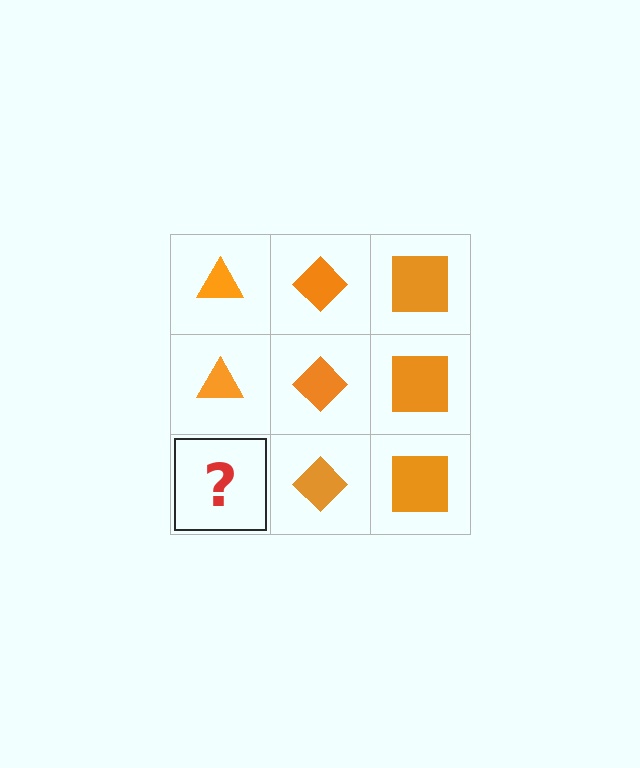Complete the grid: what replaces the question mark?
The question mark should be replaced with an orange triangle.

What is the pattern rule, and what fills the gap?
The rule is that each column has a consistent shape. The gap should be filled with an orange triangle.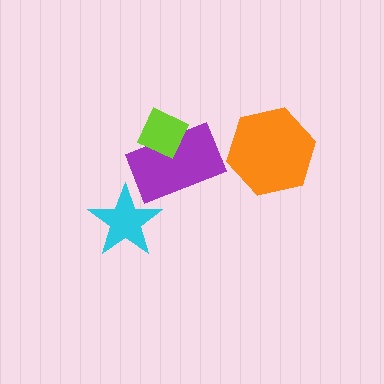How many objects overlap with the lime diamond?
1 object overlaps with the lime diamond.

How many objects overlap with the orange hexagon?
0 objects overlap with the orange hexagon.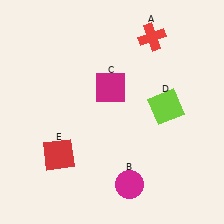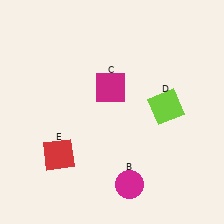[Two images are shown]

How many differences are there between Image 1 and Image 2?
There is 1 difference between the two images.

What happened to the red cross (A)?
The red cross (A) was removed in Image 2. It was in the top-right area of Image 1.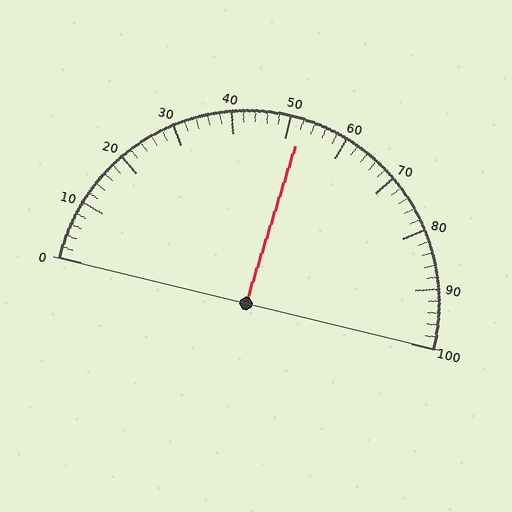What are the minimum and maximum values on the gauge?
The gauge ranges from 0 to 100.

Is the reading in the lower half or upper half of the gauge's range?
The reading is in the upper half of the range (0 to 100).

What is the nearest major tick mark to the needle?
The nearest major tick mark is 50.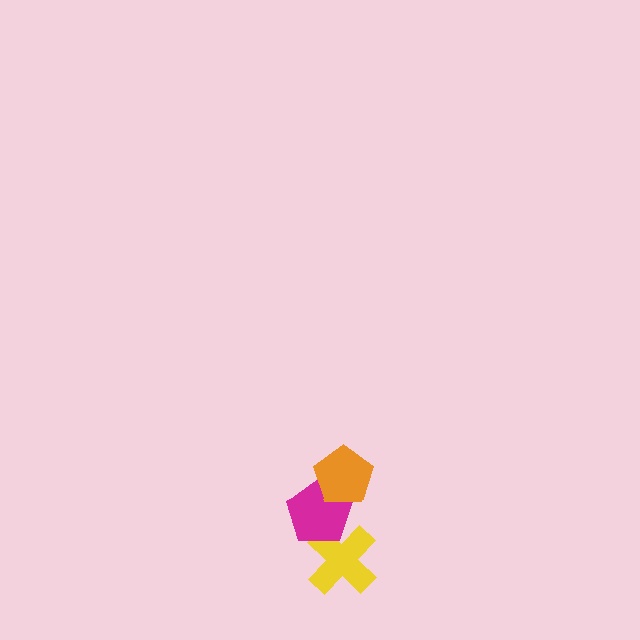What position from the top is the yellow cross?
The yellow cross is 3rd from the top.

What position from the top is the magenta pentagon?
The magenta pentagon is 2nd from the top.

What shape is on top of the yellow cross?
The magenta pentagon is on top of the yellow cross.